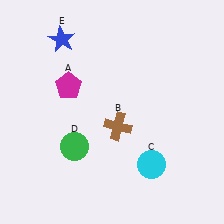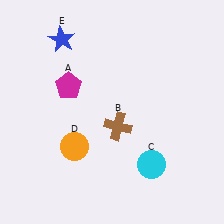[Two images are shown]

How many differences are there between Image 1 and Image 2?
There is 1 difference between the two images.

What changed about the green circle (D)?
In Image 1, D is green. In Image 2, it changed to orange.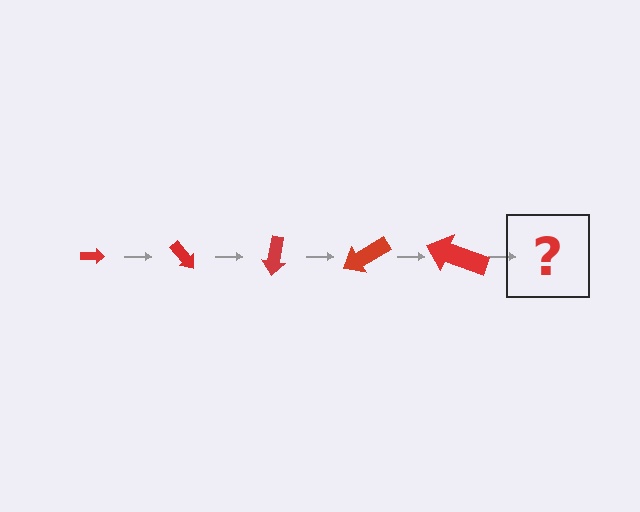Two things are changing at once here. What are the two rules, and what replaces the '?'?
The two rules are that the arrow grows larger each step and it rotates 50 degrees each step. The '?' should be an arrow, larger than the previous one and rotated 250 degrees from the start.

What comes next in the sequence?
The next element should be an arrow, larger than the previous one and rotated 250 degrees from the start.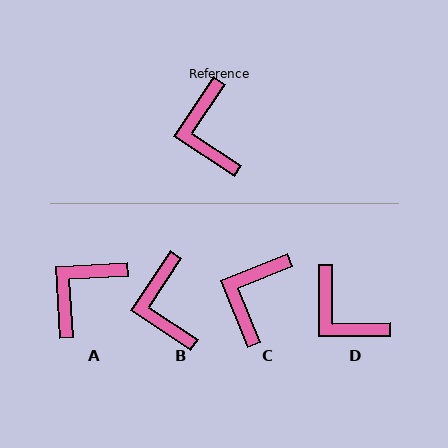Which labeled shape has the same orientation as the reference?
B.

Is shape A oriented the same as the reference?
No, it is off by about 53 degrees.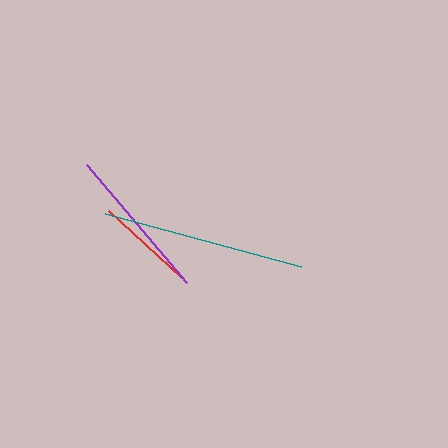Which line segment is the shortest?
The red line is the shortest at approximately 100 pixels.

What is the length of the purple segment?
The purple segment is approximately 155 pixels long.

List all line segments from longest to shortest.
From longest to shortest: teal, purple, red.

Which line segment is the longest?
The teal line is the longest at approximately 202 pixels.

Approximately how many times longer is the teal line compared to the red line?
The teal line is approximately 2.0 times the length of the red line.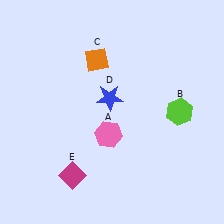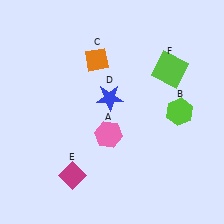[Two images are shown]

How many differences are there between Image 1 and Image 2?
There is 1 difference between the two images.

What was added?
A lime square (F) was added in Image 2.